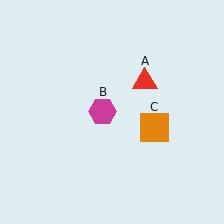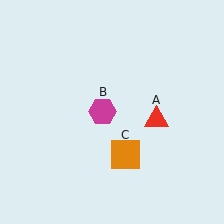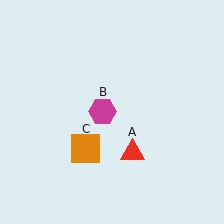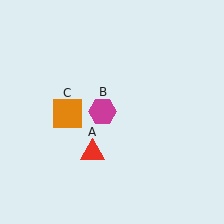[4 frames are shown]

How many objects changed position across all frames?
2 objects changed position: red triangle (object A), orange square (object C).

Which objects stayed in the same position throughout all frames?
Magenta hexagon (object B) remained stationary.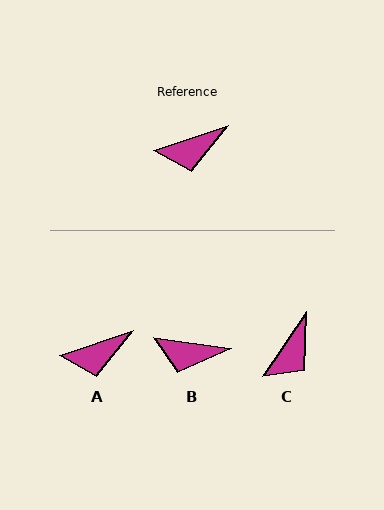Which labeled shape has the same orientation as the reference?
A.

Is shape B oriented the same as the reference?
No, it is off by about 26 degrees.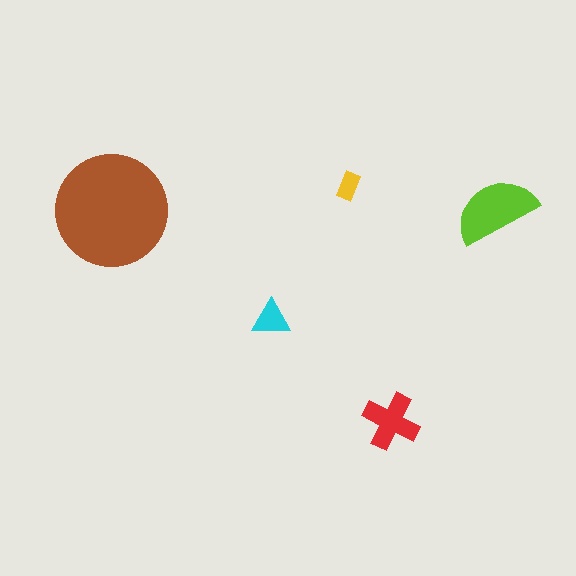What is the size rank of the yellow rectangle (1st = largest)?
5th.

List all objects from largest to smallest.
The brown circle, the lime semicircle, the red cross, the cyan triangle, the yellow rectangle.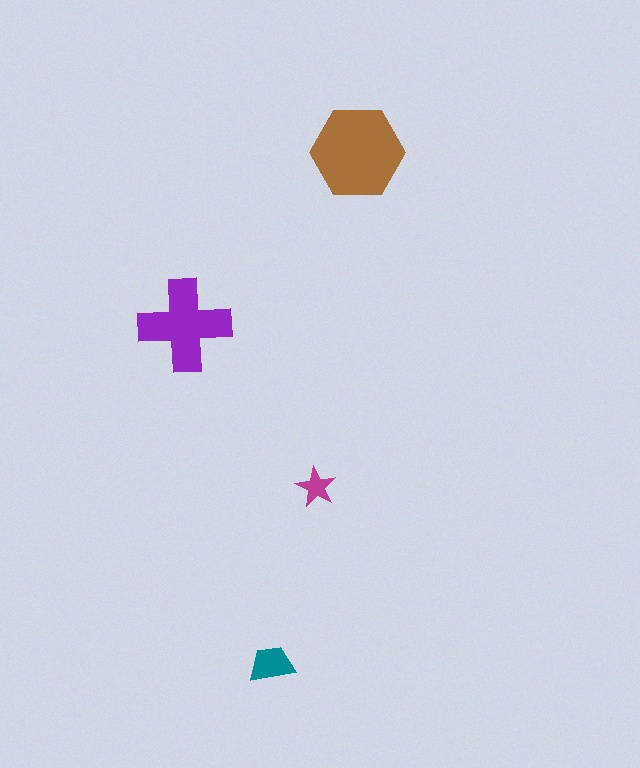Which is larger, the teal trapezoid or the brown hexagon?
The brown hexagon.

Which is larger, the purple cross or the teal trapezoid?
The purple cross.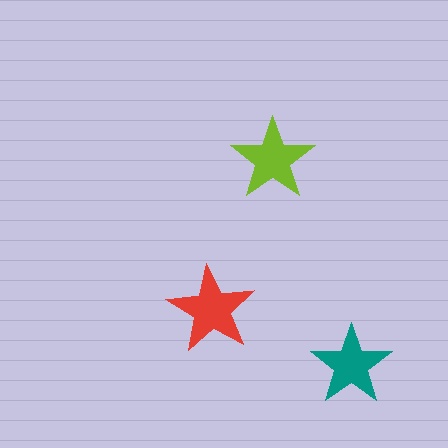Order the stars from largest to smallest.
the red one, the lime one, the teal one.